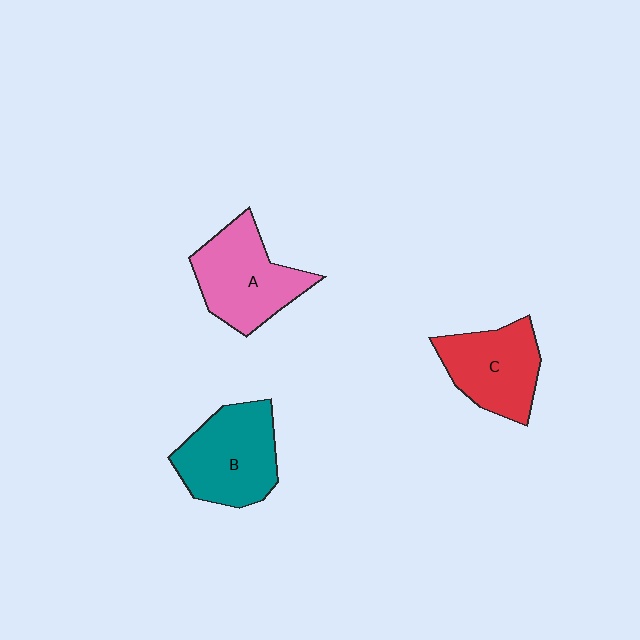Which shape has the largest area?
Shape B (teal).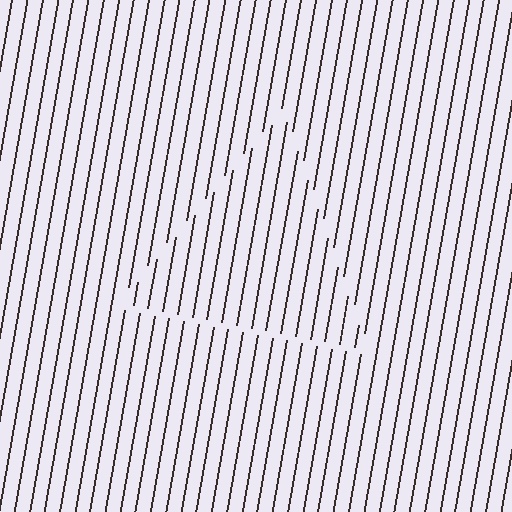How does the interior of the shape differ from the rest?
The interior of the shape contains the same grating, shifted by half a period — the contour is defined by the phase discontinuity where line-ends from the inner and outer gratings abut.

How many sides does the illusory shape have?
3 sides — the line-ends trace a triangle.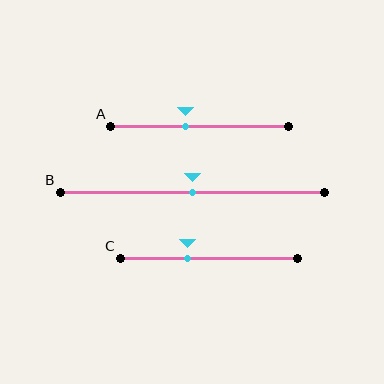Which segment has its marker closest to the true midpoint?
Segment B has its marker closest to the true midpoint.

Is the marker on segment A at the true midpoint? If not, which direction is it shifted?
No, the marker on segment A is shifted to the left by about 8% of the segment length.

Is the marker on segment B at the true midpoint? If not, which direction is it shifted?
Yes, the marker on segment B is at the true midpoint.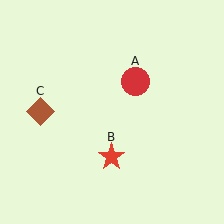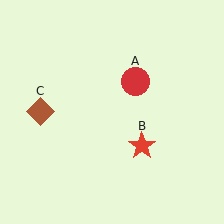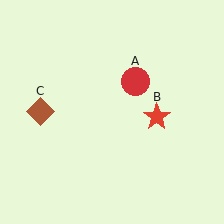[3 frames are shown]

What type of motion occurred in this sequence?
The red star (object B) rotated counterclockwise around the center of the scene.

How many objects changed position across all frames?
1 object changed position: red star (object B).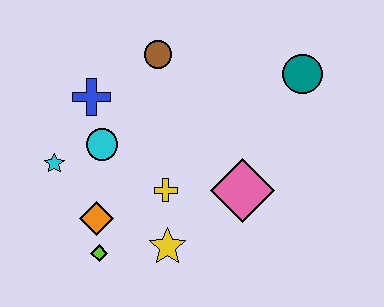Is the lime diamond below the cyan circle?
Yes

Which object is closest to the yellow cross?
The yellow star is closest to the yellow cross.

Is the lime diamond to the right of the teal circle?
No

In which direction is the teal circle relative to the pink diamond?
The teal circle is above the pink diamond.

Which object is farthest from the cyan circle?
The teal circle is farthest from the cyan circle.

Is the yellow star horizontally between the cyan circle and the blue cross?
No